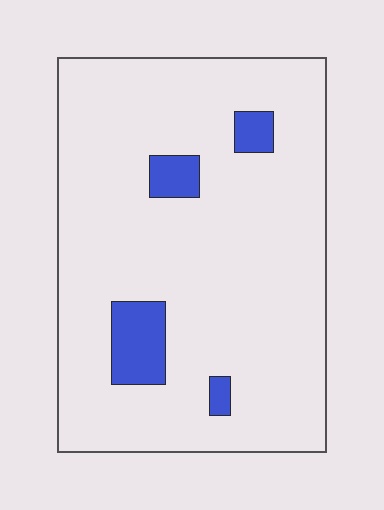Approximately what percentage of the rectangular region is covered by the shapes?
Approximately 10%.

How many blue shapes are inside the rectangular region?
4.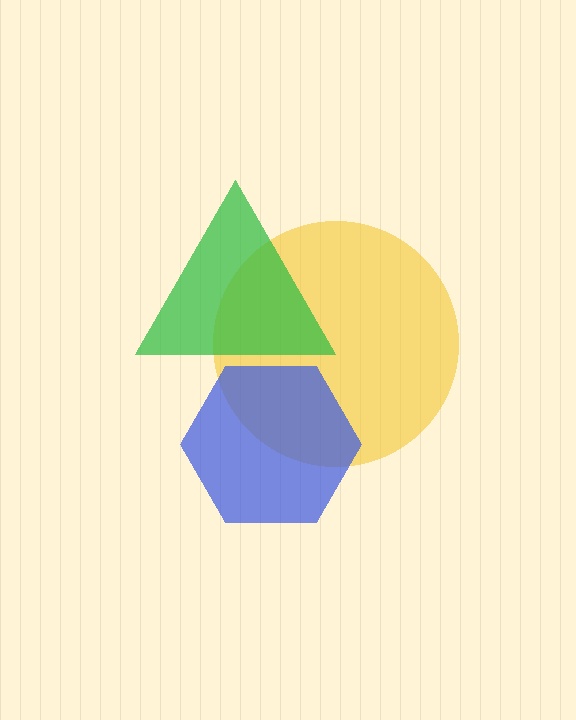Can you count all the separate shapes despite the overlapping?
Yes, there are 3 separate shapes.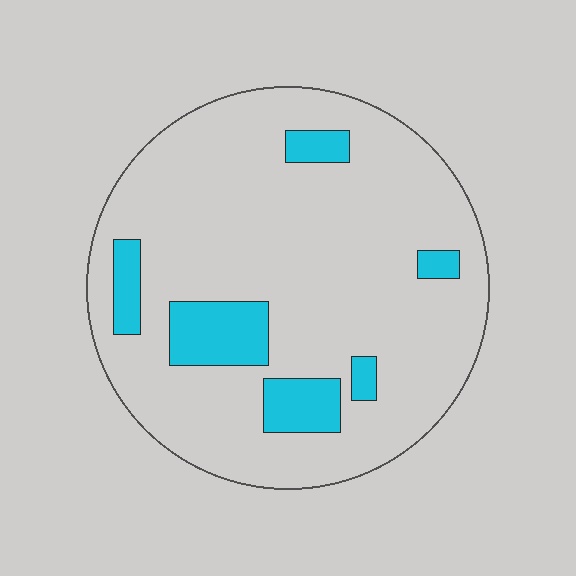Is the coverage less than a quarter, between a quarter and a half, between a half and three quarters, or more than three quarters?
Less than a quarter.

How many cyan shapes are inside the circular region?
6.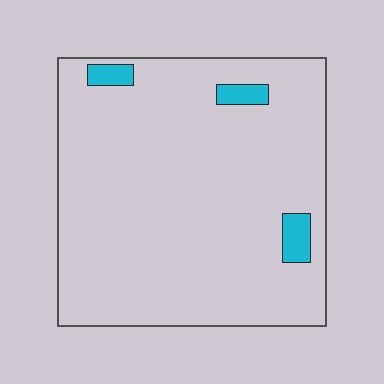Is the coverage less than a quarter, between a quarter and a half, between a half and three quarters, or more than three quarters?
Less than a quarter.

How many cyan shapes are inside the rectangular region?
3.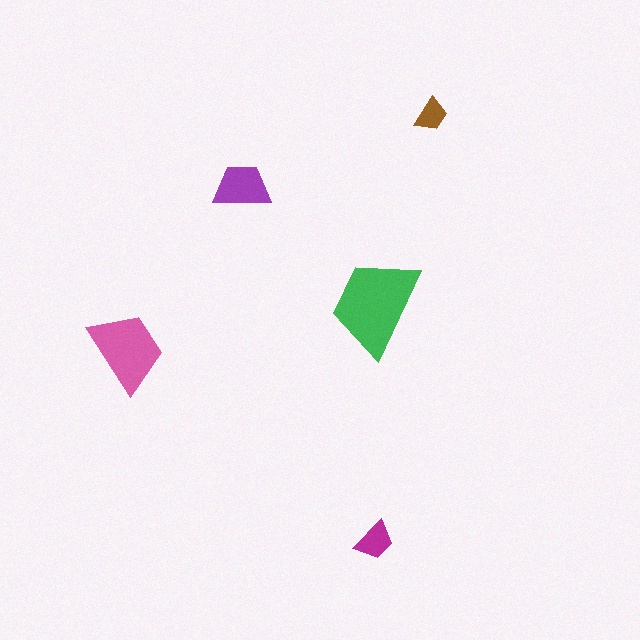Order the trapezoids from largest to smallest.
the green one, the pink one, the purple one, the magenta one, the brown one.